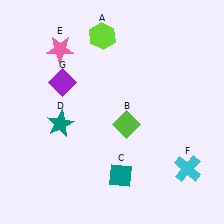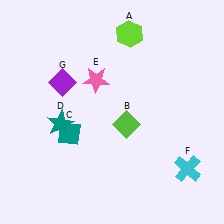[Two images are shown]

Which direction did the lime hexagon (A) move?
The lime hexagon (A) moved right.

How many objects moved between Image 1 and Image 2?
3 objects moved between the two images.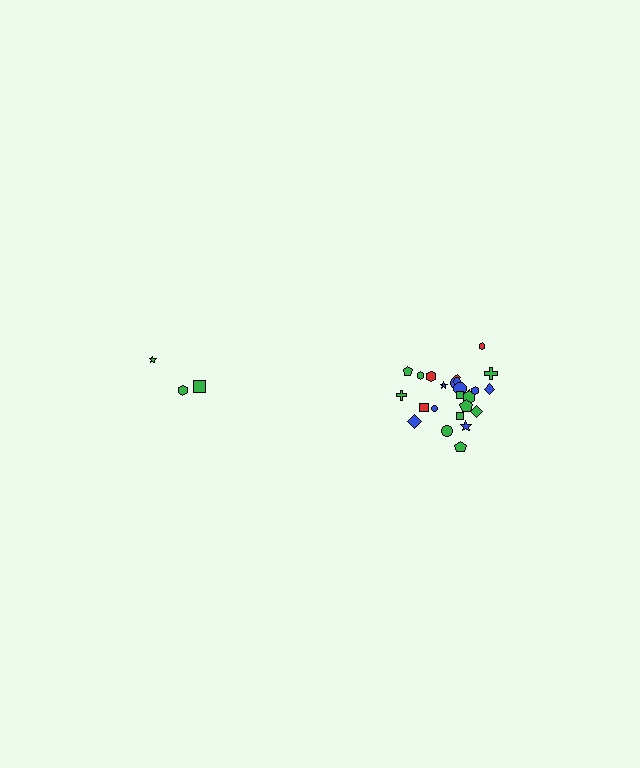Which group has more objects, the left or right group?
The right group.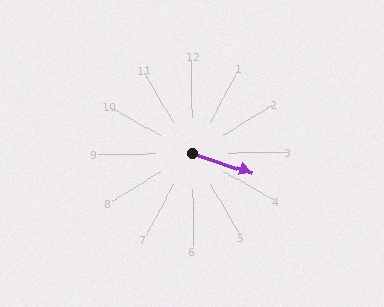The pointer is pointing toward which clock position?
Roughly 4 o'clock.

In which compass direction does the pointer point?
East.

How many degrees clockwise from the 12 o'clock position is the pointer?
Approximately 109 degrees.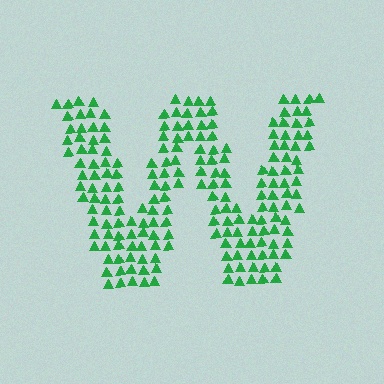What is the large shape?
The large shape is the letter W.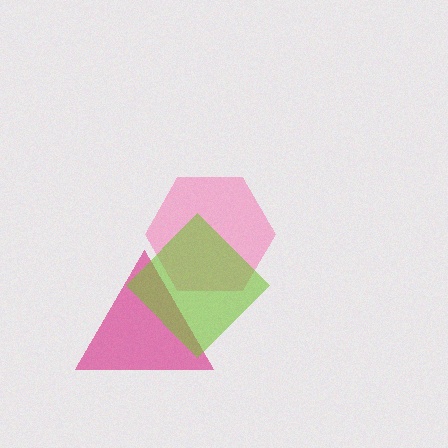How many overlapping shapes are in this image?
There are 3 overlapping shapes in the image.